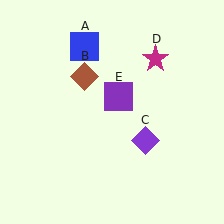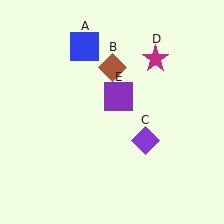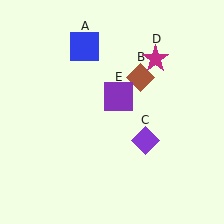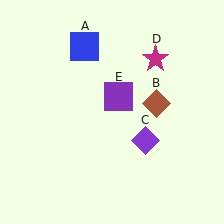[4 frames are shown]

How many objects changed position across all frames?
1 object changed position: brown diamond (object B).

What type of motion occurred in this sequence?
The brown diamond (object B) rotated clockwise around the center of the scene.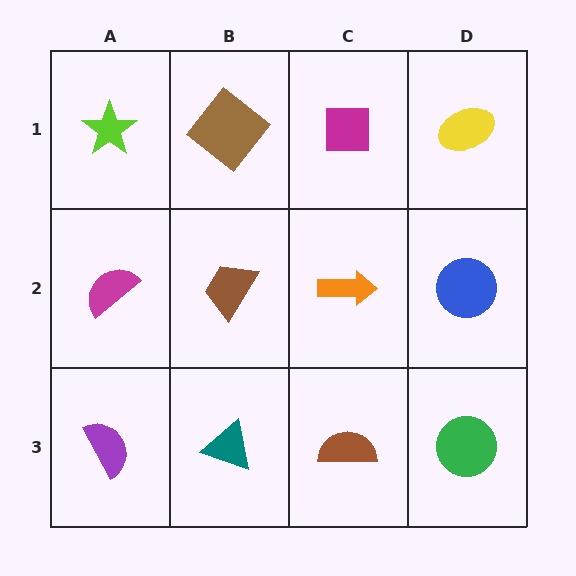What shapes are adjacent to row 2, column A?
A lime star (row 1, column A), a purple semicircle (row 3, column A), a brown trapezoid (row 2, column B).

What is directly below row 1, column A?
A magenta semicircle.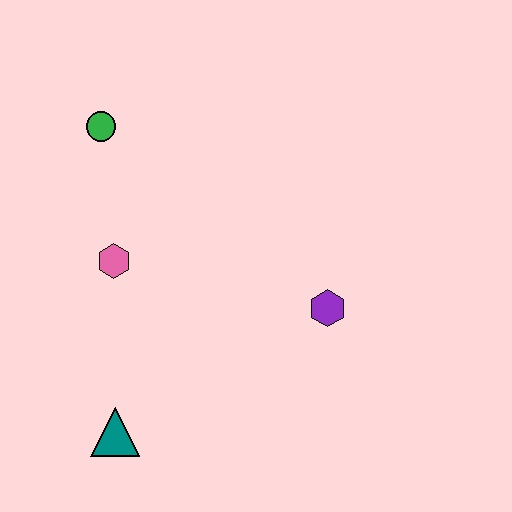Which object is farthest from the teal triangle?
The green circle is farthest from the teal triangle.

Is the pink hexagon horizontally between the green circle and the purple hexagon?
Yes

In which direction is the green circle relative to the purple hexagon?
The green circle is to the left of the purple hexagon.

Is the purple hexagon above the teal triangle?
Yes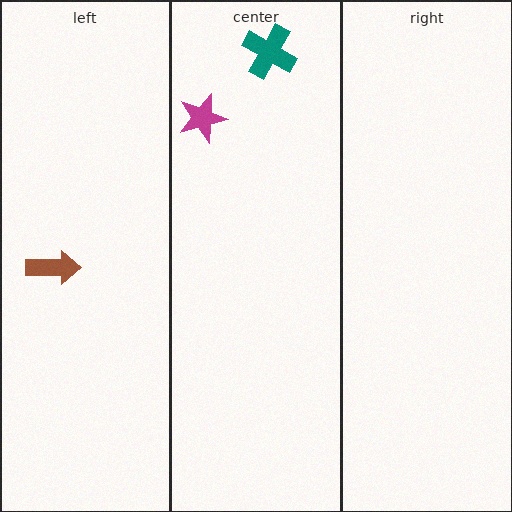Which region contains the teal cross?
The center region.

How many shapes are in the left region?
1.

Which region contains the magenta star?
The center region.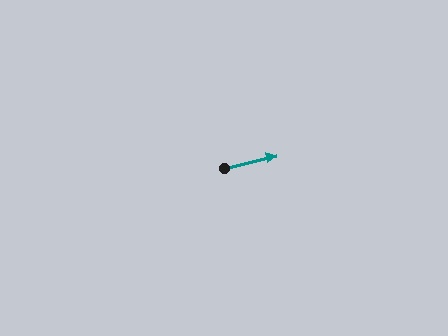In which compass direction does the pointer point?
East.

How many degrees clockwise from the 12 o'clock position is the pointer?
Approximately 76 degrees.